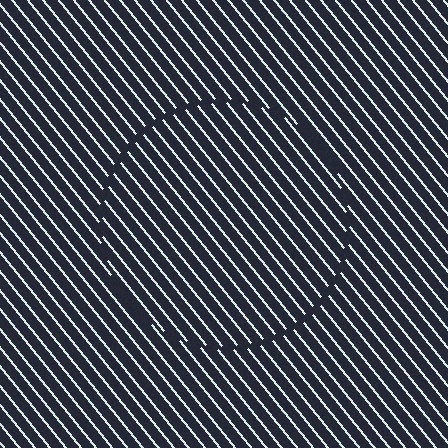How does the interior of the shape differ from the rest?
The interior of the shape contains the same grating, shifted by half a period — the contour is defined by the phase discontinuity where line-ends from the inner and outer gratings abut.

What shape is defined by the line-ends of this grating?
An illusory circle. The interior of the shape contains the same grating, shifted by half a period — the contour is defined by the phase discontinuity where line-ends from the inner and outer gratings abut.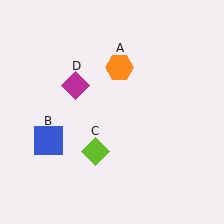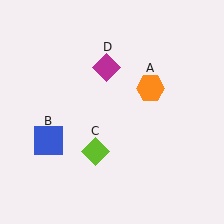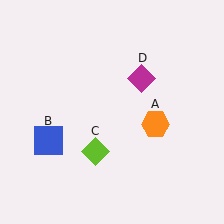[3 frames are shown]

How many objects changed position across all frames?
2 objects changed position: orange hexagon (object A), magenta diamond (object D).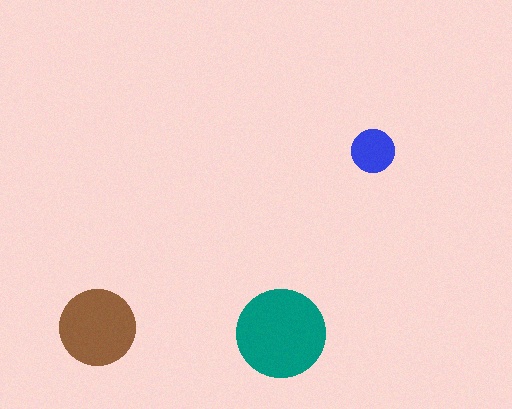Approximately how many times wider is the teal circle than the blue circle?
About 2 times wider.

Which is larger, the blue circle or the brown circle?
The brown one.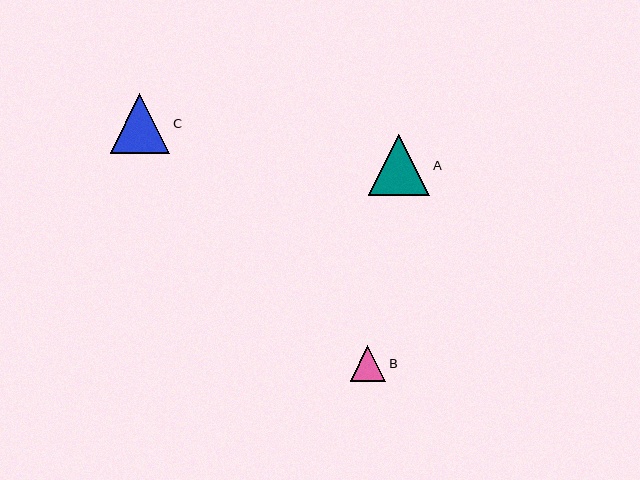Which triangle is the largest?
Triangle A is the largest with a size of approximately 61 pixels.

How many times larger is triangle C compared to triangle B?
Triangle C is approximately 1.7 times the size of triangle B.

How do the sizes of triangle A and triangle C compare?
Triangle A and triangle C are approximately the same size.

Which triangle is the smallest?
Triangle B is the smallest with a size of approximately 36 pixels.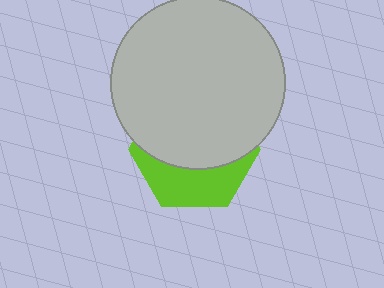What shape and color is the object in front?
The object in front is a light gray circle.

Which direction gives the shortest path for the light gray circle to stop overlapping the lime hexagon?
Moving up gives the shortest separation.